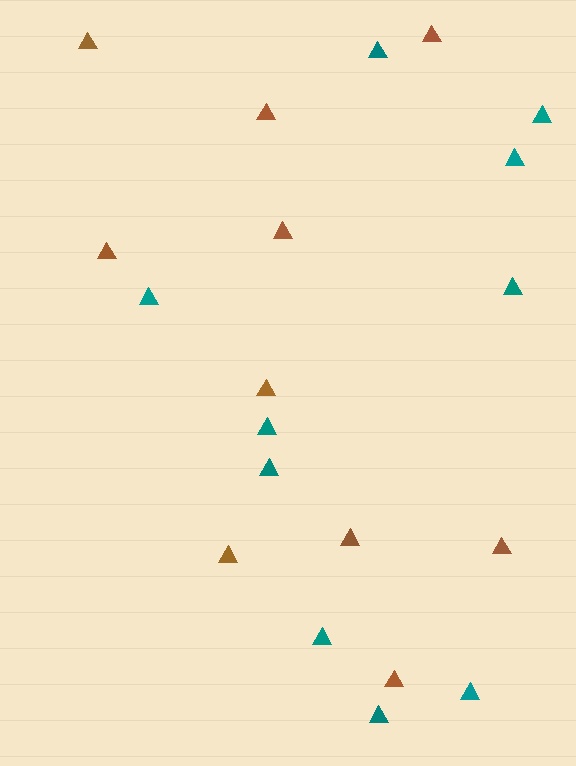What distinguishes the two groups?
There are 2 groups: one group of teal triangles (10) and one group of brown triangles (10).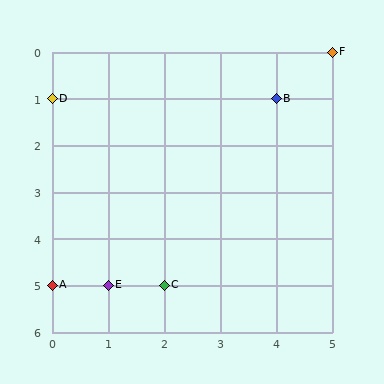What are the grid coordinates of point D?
Point D is at grid coordinates (0, 1).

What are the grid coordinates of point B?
Point B is at grid coordinates (4, 1).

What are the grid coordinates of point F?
Point F is at grid coordinates (5, 0).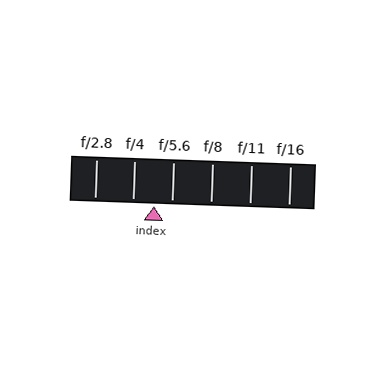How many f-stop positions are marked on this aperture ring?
There are 6 f-stop positions marked.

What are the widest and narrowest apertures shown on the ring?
The widest aperture shown is f/2.8 and the narrowest is f/16.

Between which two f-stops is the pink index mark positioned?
The index mark is between f/4 and f/5.6.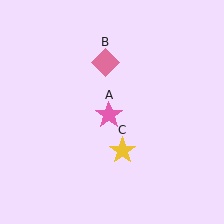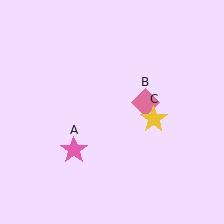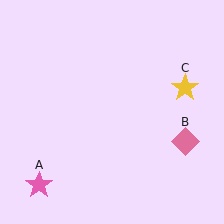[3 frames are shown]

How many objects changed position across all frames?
3 objects changed position: pink star (object A), pink diamond (object B), yellow star (object C).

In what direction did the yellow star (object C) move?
The yellow star (object C) moved up and to the right.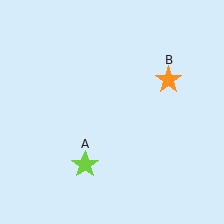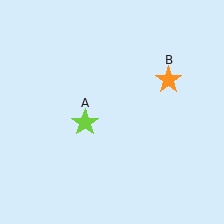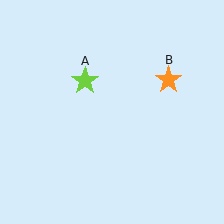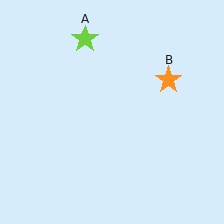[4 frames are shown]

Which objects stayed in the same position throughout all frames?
Orange star (object B) remained stationary.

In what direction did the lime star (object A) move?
The lime star (object A) moved up.